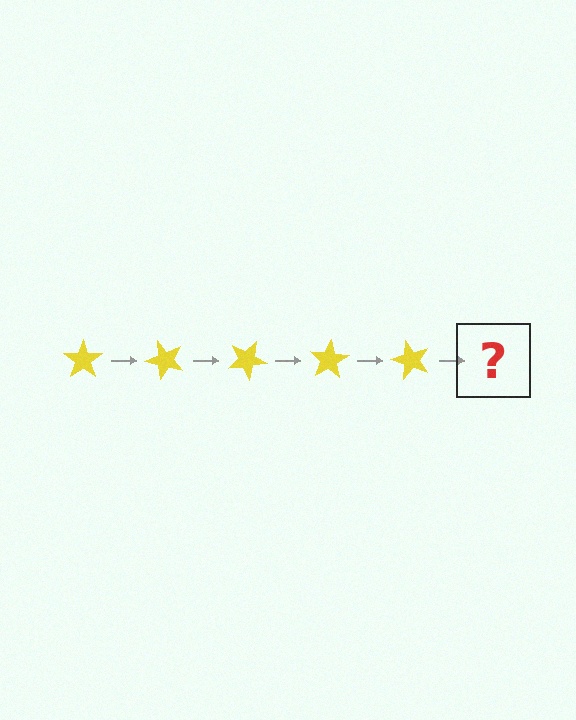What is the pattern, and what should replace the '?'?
The pattern is that the star rotates 50 degrees each step. The '?' should be a yellow star rotated 250 degrees.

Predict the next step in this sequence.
The next step is a yellow star rotated 250 degrees.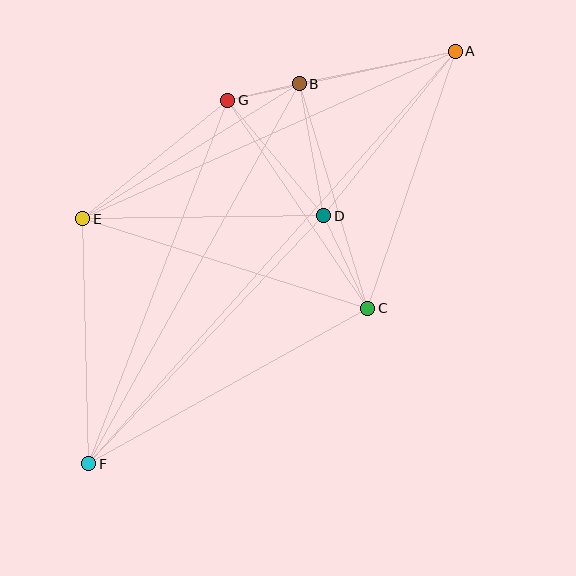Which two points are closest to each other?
Points B and G are closest to each other.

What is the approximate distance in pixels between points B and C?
The distance between B and C is approximately 235 pixels.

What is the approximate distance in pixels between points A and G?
The distance between A and G is approximately 233 pixels.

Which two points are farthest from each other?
Points A and F are farthest from each other.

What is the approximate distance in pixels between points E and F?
The distance between E and F is approximately 245 pixels.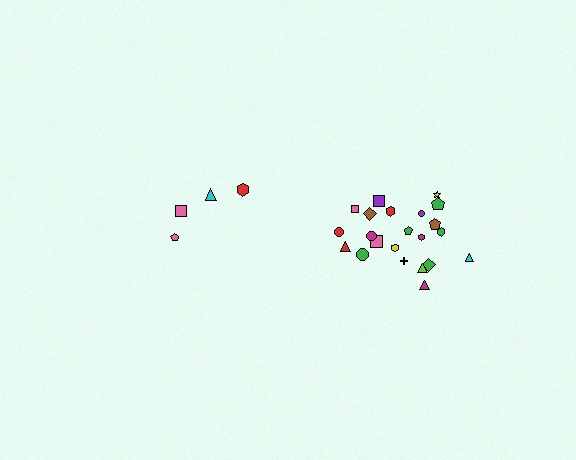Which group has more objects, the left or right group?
The right group.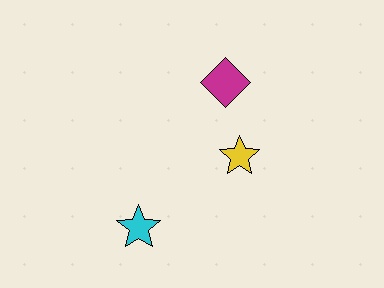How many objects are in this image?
There are 3 objects.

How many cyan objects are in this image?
There is 1 cyan object.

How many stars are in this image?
There are 2 stars.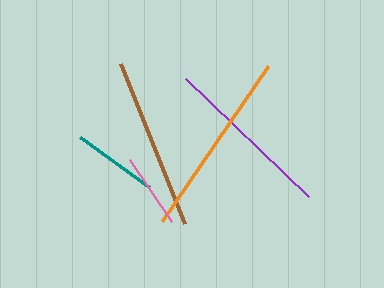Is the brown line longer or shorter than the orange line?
The orange line is longer than the brown line.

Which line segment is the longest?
The orange line is the longest at approximately 188 pixels.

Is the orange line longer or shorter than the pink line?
The orange line is longer than the pink line.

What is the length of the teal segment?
The teal segment is approximately 85 pixels long.